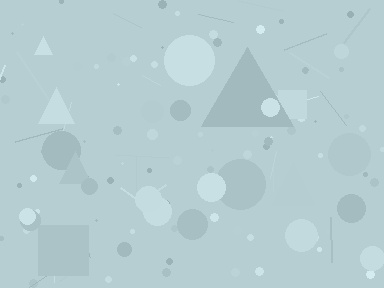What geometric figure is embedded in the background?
A triangle is embedded in the background.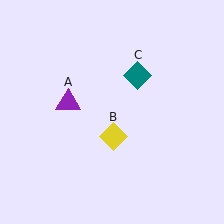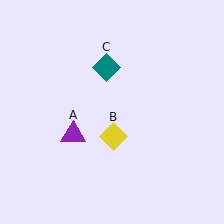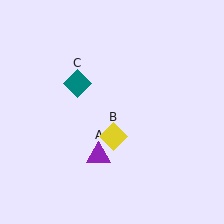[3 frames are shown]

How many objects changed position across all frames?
2 objects changed position: purple triangle (object A), teal diamond (object C).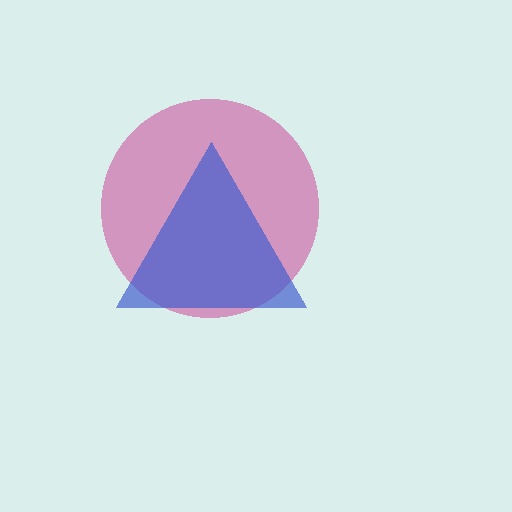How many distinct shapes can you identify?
There are 2 distinct shapes: a magenta circle, a blue triangle.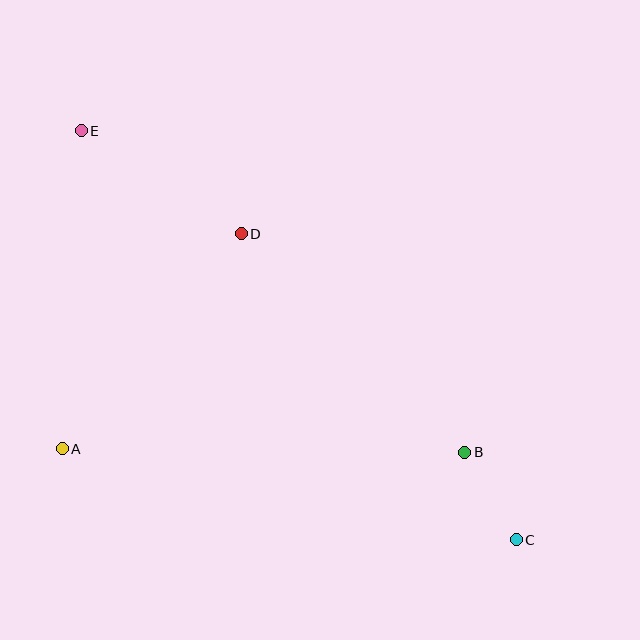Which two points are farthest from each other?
Points C and E are farthest from each other.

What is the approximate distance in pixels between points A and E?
The distance between A and E is approximately 318 pixels.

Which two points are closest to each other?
Points B and C are closest to each other.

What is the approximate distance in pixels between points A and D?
The distance between A and D is approximately 280 pixels.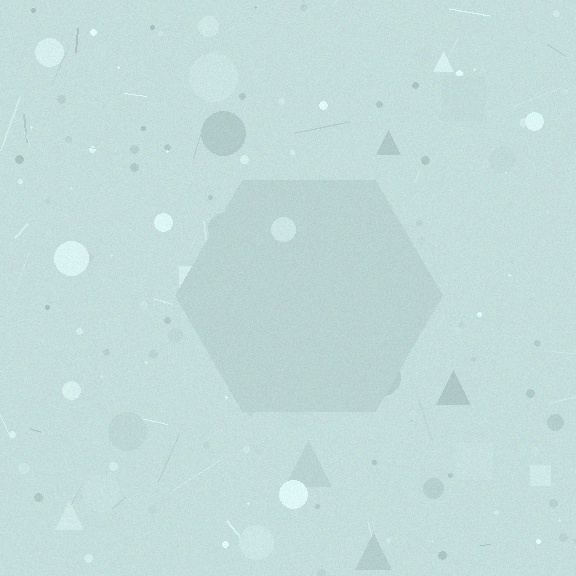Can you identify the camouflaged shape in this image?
The camouflaged shape is a hexagon.